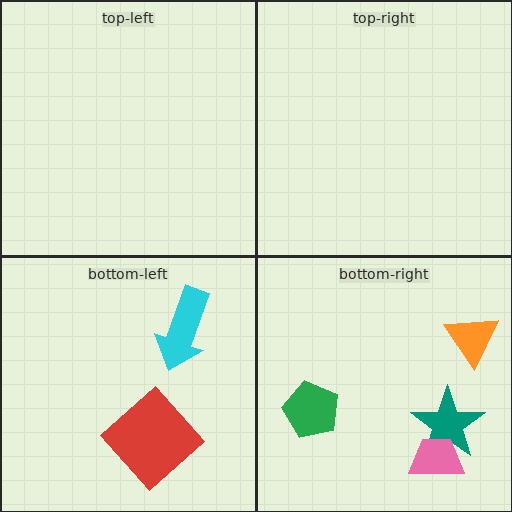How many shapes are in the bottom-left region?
2.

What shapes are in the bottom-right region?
The teal star, the green pentagon, the orange triangle, the pink trapezoid.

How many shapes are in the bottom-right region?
4.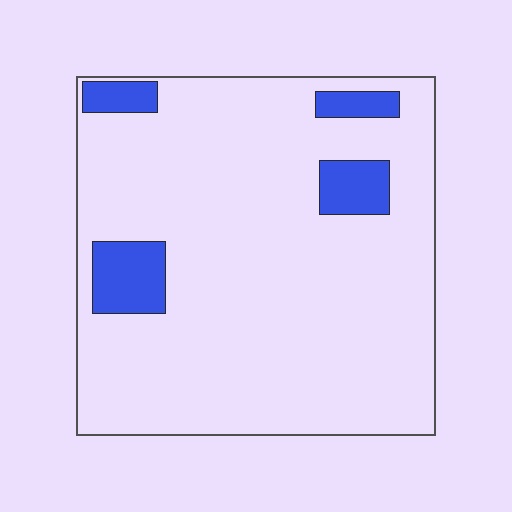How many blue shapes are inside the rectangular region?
4.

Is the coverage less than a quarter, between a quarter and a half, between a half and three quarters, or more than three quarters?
Less than a quarter.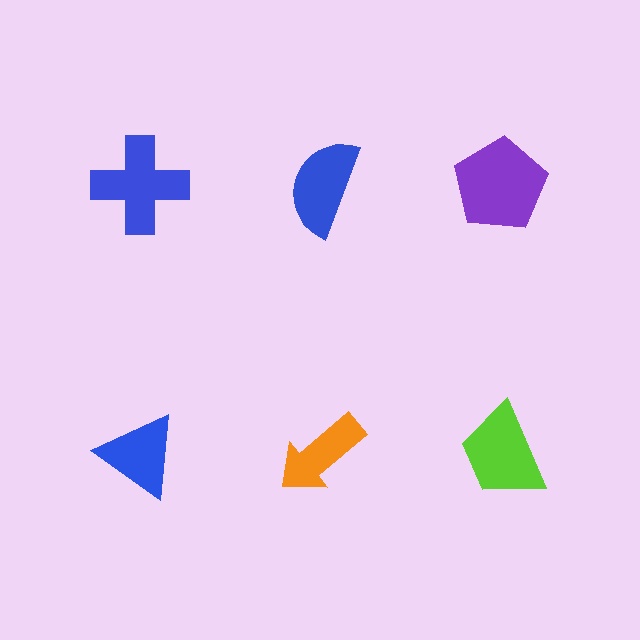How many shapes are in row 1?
3 shapes.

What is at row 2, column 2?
An orange arrow.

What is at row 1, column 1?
A blue cross.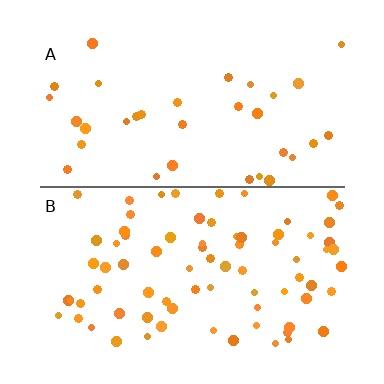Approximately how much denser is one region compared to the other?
Approximately 2.3× — region B over region A.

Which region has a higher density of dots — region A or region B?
B (the bottom).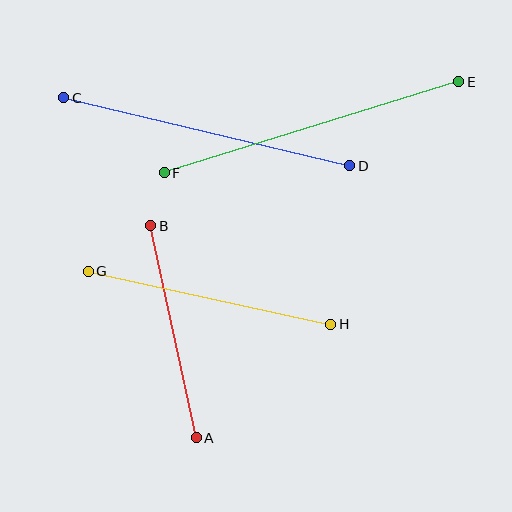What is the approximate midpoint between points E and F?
The midpoint is at approximately (311, 127) pixels.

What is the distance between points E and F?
The distance is approximately 308 pixels.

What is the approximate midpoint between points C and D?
The midpoint is at approximately (207, 132) pixels.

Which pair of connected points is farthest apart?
Points E and F are farthest apart.